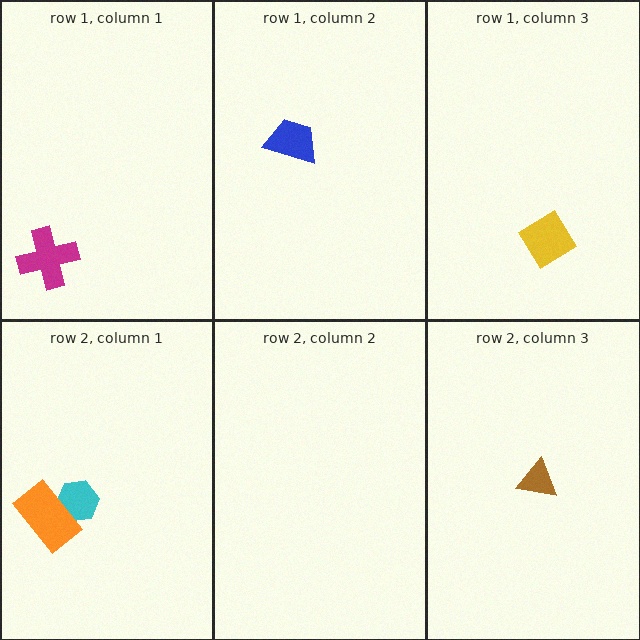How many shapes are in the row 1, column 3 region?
1.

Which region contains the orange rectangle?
The row 2, column 1 region.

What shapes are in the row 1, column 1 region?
The magenta cross.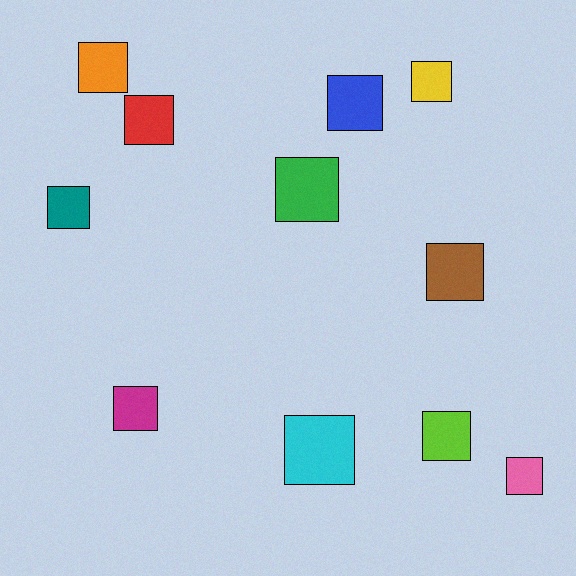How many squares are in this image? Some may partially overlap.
There are 11 squares.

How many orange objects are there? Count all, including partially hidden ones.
There is 1 orange object.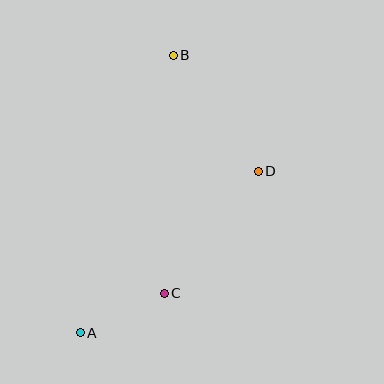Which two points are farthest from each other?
Points A and B are farthest from each other.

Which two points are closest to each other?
Points A and C are closest to each other.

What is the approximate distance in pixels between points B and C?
The distance between B and C is approximately 238 pixels.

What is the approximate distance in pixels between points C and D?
The distance between C and D is approximately 154 pixels.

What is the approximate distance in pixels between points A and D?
The distance between A and D is approximately 240 pixels.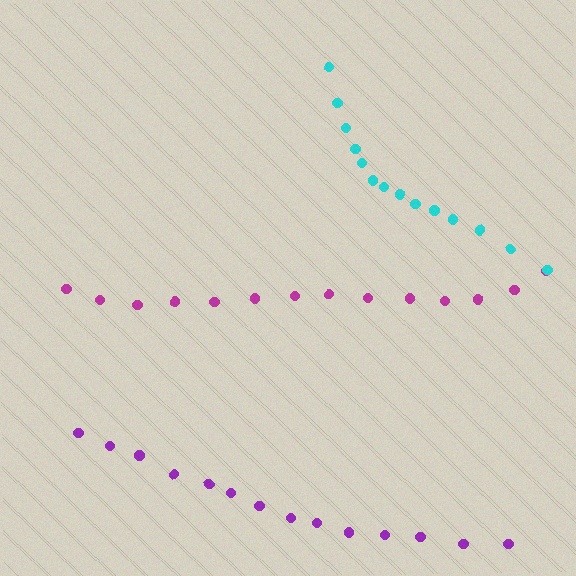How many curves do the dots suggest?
There are 3 distinct paths.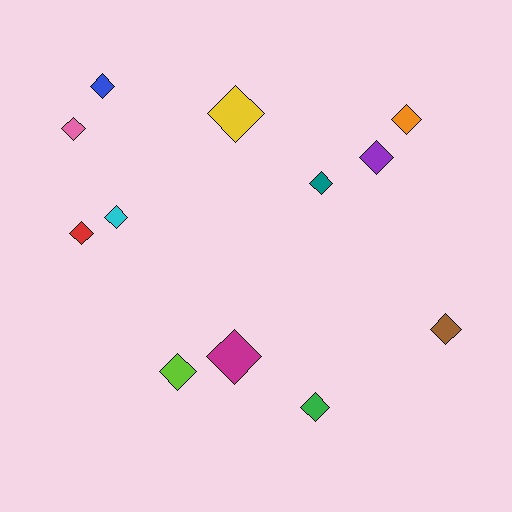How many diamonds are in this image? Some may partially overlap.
There are 12 diamonds.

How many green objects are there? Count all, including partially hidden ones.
There is 1 green object.